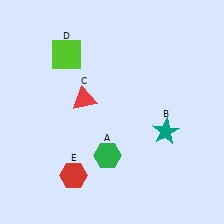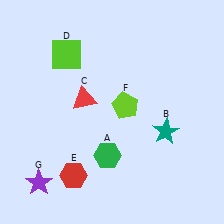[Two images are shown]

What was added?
A lime pentagon (F), a purple star (G) were added in Image 2.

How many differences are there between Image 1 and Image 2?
There are 2 differences between the two images.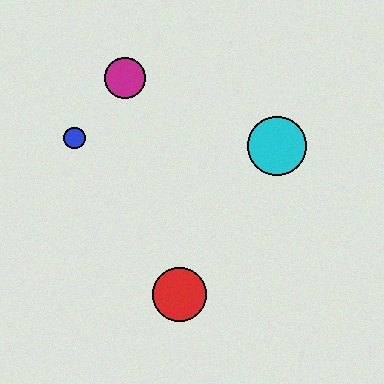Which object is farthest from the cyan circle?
The blue circle is farthest from the cyan circle.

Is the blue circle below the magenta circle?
Yes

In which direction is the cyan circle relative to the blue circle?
The cyan circle is to the right of the blue circle.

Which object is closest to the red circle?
The cyan circle is closest to the red circle.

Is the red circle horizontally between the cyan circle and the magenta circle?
Yes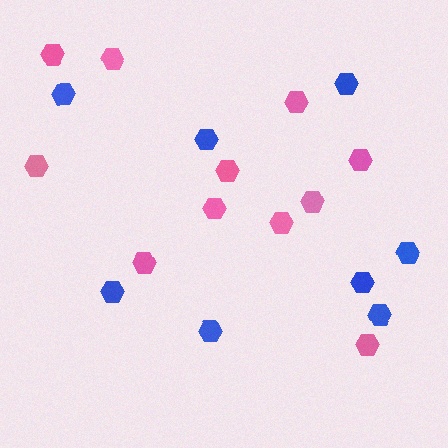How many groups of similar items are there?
There are 2 groups: one group of blue hexagons (8) and one group of pink hexagons (11).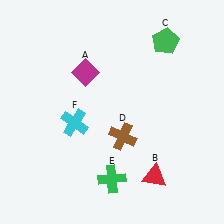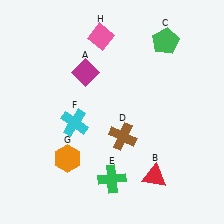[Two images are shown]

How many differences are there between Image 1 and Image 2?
There are 2 differences between the two images.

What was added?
An orange hexagon (G), a pink diamond (H) were added in Image 2.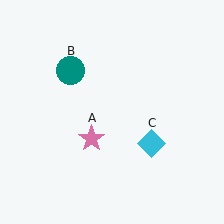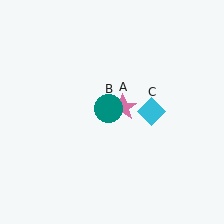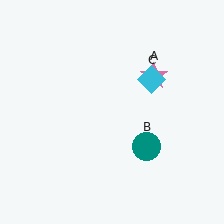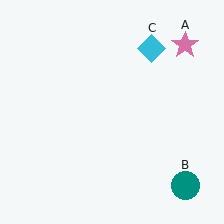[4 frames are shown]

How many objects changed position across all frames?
3 objects changed position: pink star (object A), teal circle (object B), cyan diamond (object C).